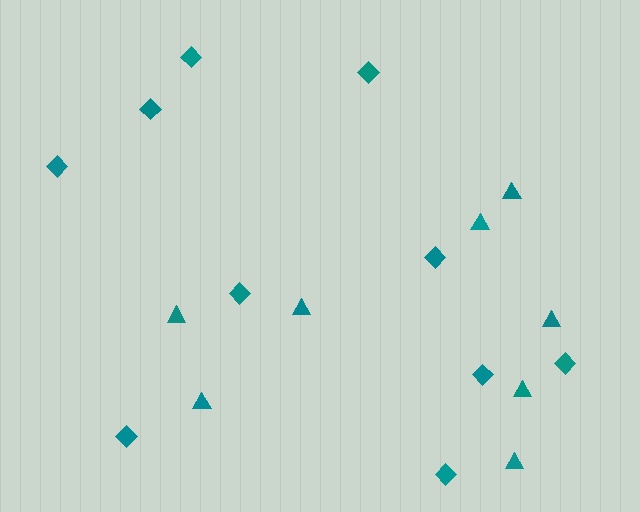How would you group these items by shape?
There are 2 groups: one group of triangles (8) and one group of diamonds (10).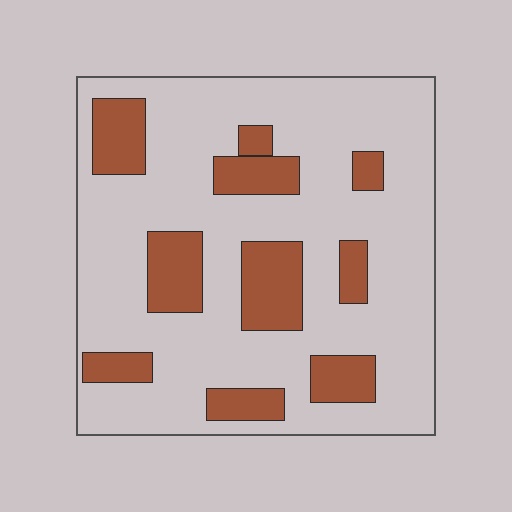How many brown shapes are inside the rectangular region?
10.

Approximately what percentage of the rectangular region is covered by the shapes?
Approximately 25%.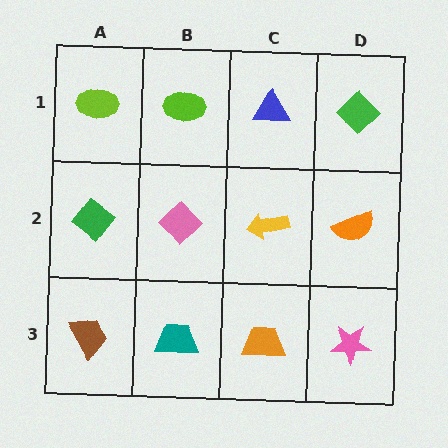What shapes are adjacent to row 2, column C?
A blue triangle (row 1, column C), an orange trapezoid (row 3, column C), a pink diamond (row 2, column B), an orange semicircle (row 2, column D).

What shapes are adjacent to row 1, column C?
A yellow arrow (row 2, column C), a lime ellipse (row 1, column B), a green diamond (row 1, column D).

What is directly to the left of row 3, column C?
A teal trapezoid.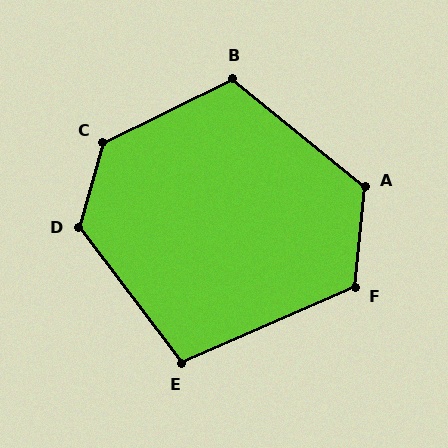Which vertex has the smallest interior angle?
E, at approximately 104 degrees.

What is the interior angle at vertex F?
Approximately 119 degrees (obtuse).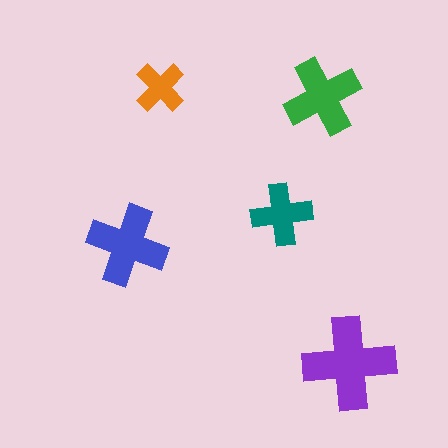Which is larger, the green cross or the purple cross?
The purple one.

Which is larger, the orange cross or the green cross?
The green one.